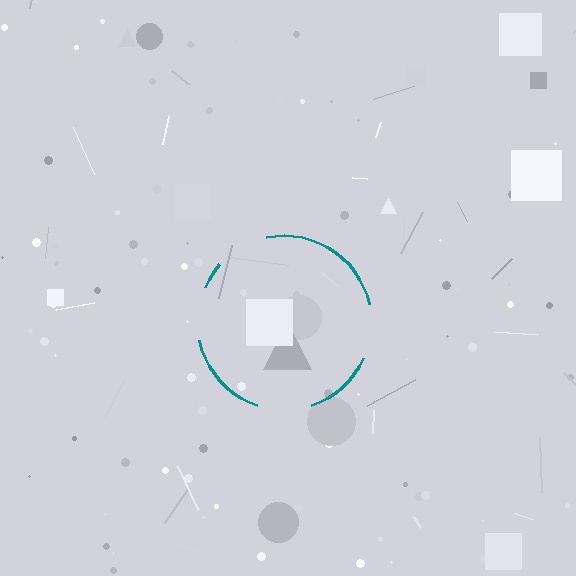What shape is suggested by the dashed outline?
The dashed outline suggests a circle.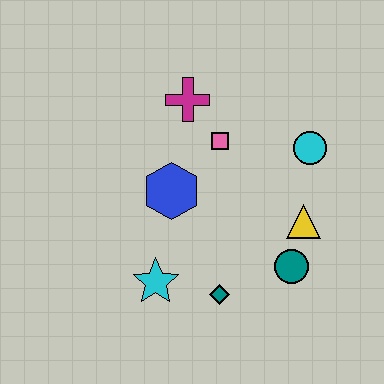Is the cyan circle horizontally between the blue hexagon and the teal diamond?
No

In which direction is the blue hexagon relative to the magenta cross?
The blue hexagon is below the magenta cross.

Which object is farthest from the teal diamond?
The magenta cross is farthest from the teal diamond.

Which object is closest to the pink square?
The magenta cross is closest to the pink square.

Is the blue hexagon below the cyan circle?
Yes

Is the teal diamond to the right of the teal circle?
No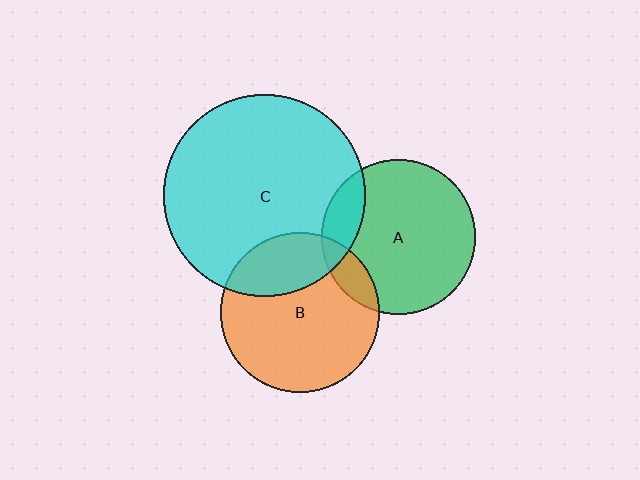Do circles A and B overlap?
Yes.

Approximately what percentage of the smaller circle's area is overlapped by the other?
Approximately 10%.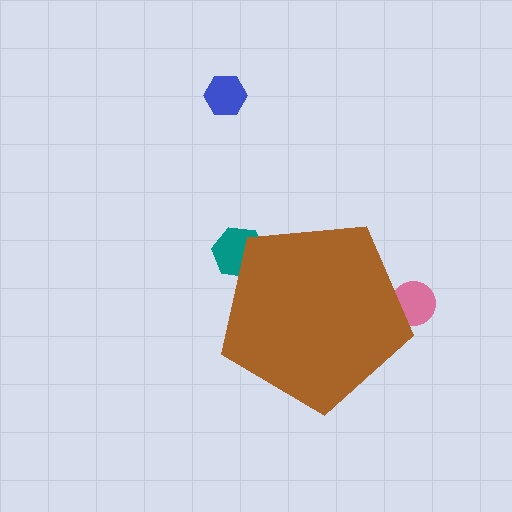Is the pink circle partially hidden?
Yes, the pink circle is partially hidden behind the brown pentagon.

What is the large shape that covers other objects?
A brown pentagon.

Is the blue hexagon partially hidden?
No, the blue hexagon is fully visible.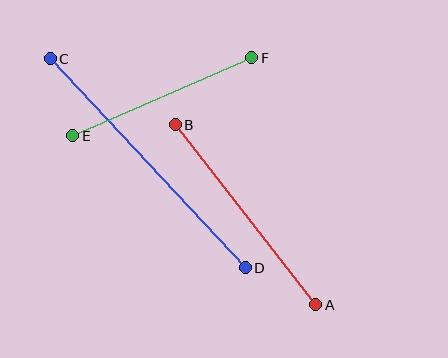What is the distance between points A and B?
The distance is approximately 228 pixels.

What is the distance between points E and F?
The distance is approximately 195 pixels.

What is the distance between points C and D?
The distance is approximately 286 pixels.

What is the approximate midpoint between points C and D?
The midpoint is at approximately (148, 163) pixels.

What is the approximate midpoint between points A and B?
The midpoint is at approximately (245, 215) pixels.